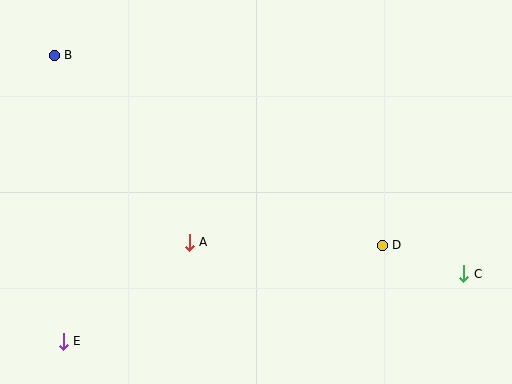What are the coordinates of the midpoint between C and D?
The midpoint between C and D is at (423, 259).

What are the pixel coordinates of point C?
Point C is at (464, 274).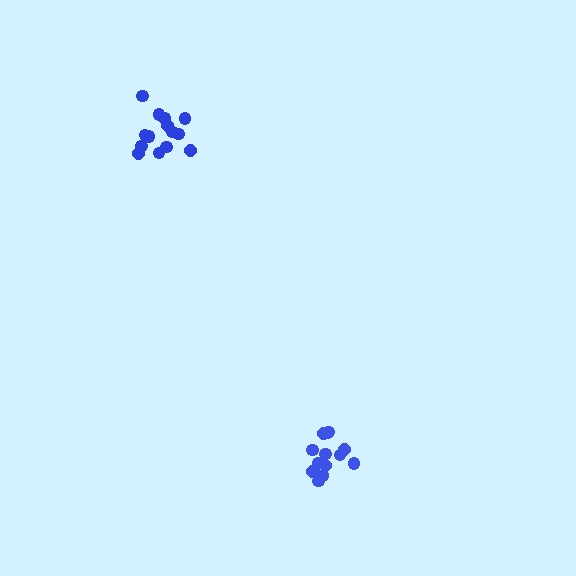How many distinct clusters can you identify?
There are 2 distinct clusters.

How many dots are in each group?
Group 1: 13 dots, Group 2: 14 dots (27 total).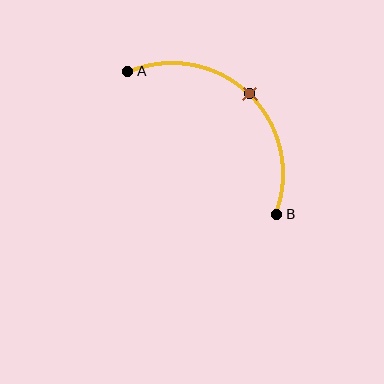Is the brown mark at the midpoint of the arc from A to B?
Yes. The brown mark lies on the arc at equal arc-length from both A and B — it is the arc midpoint.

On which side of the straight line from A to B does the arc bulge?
The arc bulges above and to the right of the straight line connecting A and B.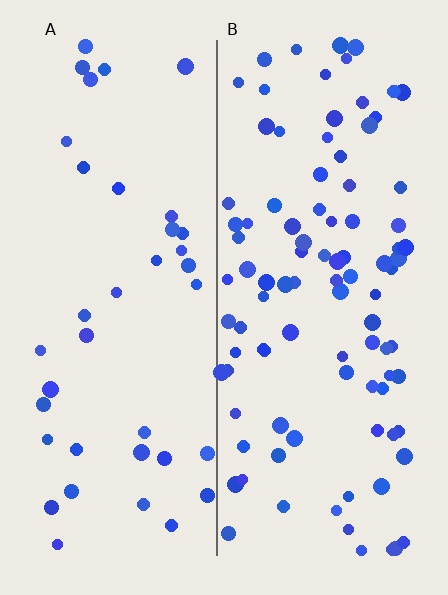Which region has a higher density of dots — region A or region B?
B (the right).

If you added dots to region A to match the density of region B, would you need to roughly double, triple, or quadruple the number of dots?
Approximately triple.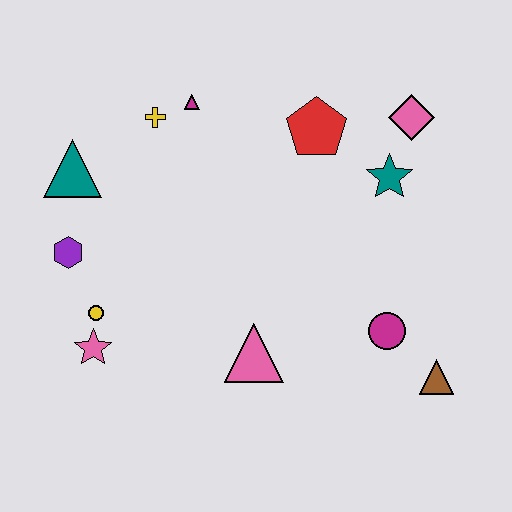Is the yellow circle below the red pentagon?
Yes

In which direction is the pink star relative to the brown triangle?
The pink star is to the left of the brown triangle.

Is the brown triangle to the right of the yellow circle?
Yes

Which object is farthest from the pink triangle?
The pink diamond is farthest from the pink triangle.